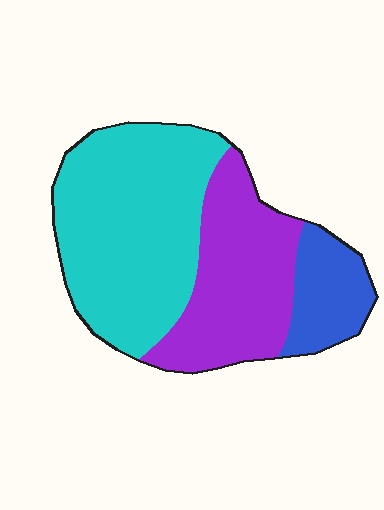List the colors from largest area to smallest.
From largest to smallest: cyan, purple, blue.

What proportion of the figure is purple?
Purple takes up between a third and a half of the figure.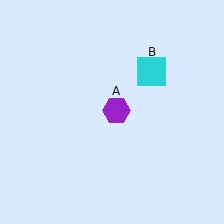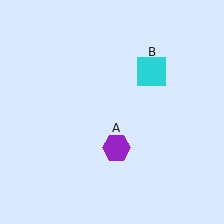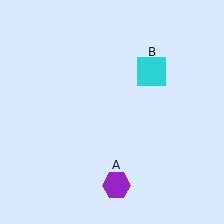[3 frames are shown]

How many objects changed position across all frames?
1 object changed position: purple hexagon (object A).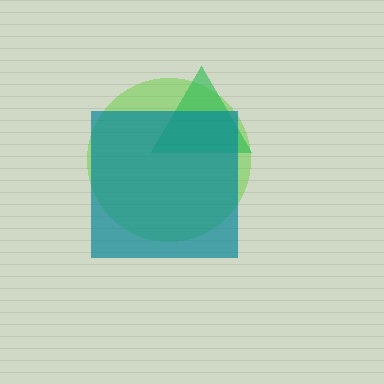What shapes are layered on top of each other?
The layered shapes are: a lime circle, a green triangle, a teal square.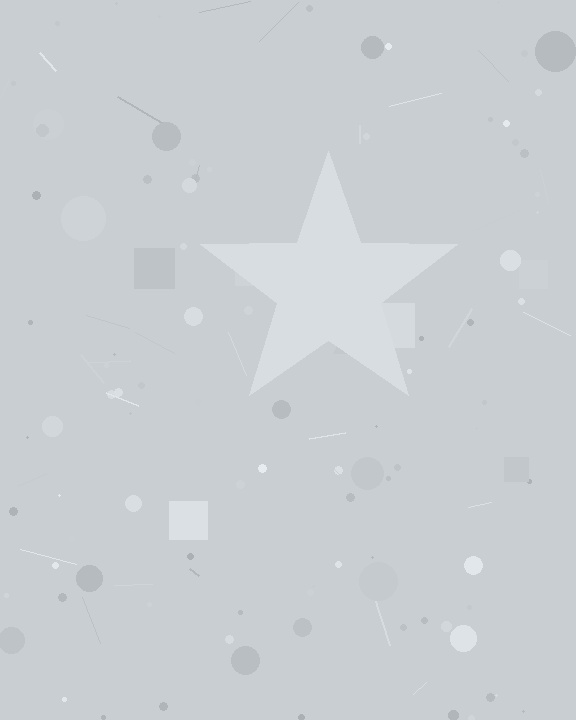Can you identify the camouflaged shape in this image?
The camouflaged shape is a star.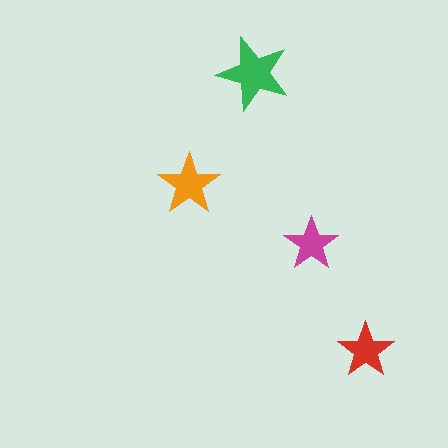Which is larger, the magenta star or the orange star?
The orange one.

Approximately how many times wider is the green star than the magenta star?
About 1.5 times wider.